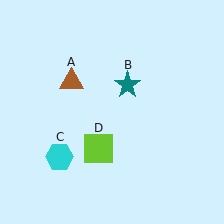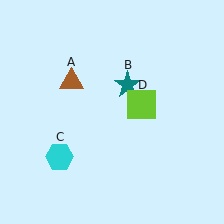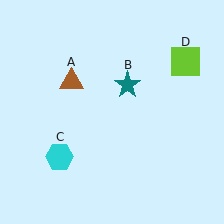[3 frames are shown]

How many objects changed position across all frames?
1 object changed position: lime square (object D).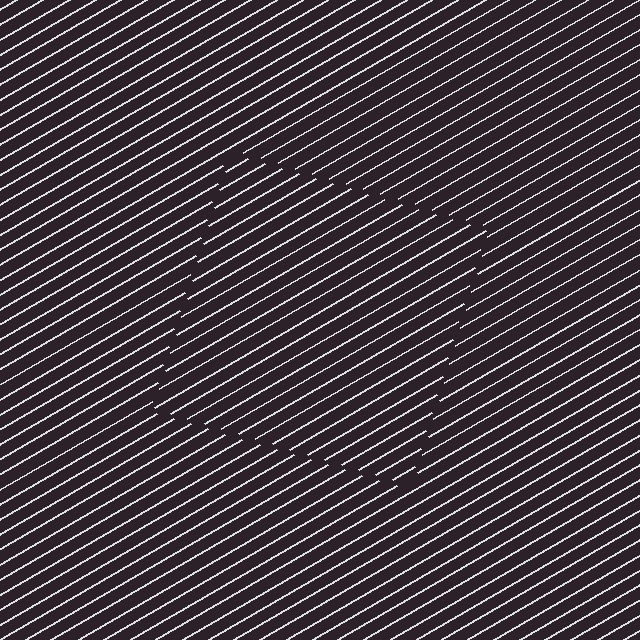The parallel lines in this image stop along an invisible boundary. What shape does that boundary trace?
An illusory square. The interior of the shape contains the same grating, shifted by half a period — the contour is defined by the phase discontinuity where line-ends from the inner and outer gratings abut.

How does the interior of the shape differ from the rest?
The interior of the shape contains the same grating, shifted by half a period — the contour is defined by the phase discontinuity where line-ends from the inner and outer gratings abut.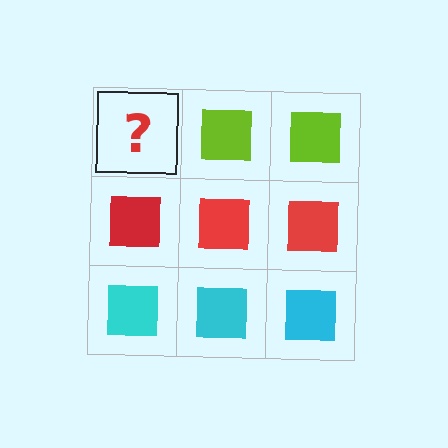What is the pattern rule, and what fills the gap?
The rule is that each row has a consistent color. The gap should be filled with a lime square.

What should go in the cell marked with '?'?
The missing cell should contain a lime square.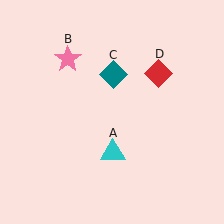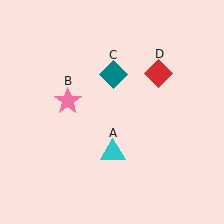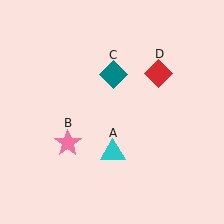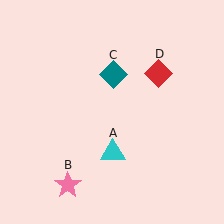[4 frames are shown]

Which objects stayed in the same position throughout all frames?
Cyan triangle (object A) and teal diamond (object C) and red diamond (object D) remained stationary.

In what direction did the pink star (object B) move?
The pink star (object B) moved down.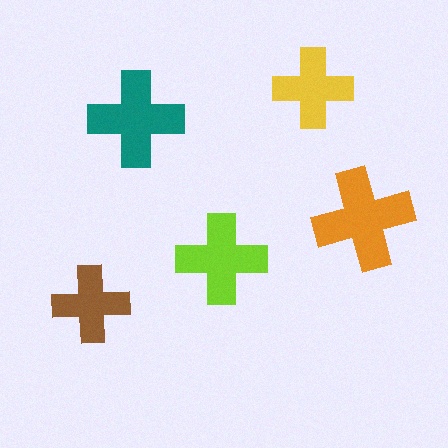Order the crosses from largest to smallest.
the orange one, the teal one, the lime one, the yellow one, the brown one.